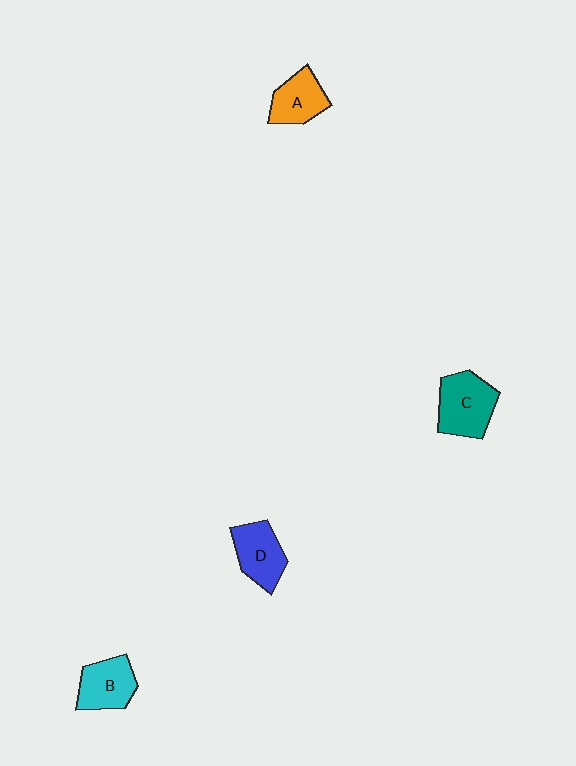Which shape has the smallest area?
Shape A (orange).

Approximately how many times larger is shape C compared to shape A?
Approximately 1.3 times.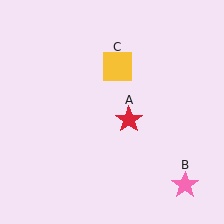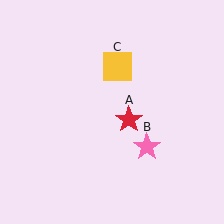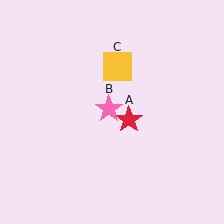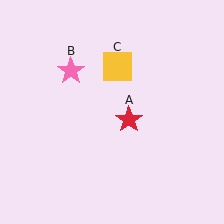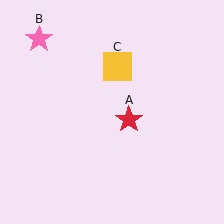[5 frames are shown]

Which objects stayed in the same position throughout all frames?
Red star (object A) and yellow square (object C) remained stationary.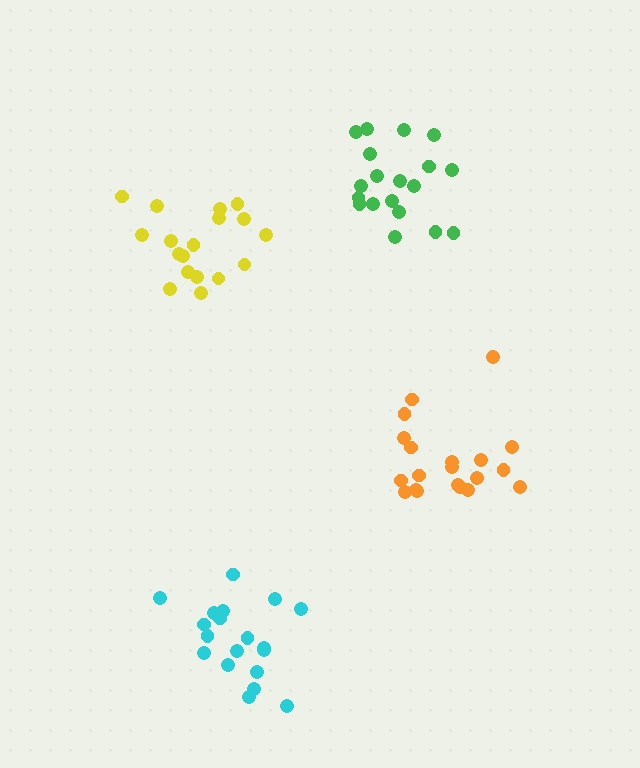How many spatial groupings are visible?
There are 4 spatial groupings.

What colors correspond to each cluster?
The clusters are colored: yellow, green, orange, cyan.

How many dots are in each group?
Group 1: 18 dots, Group 2: 19 dots, Group 3: 20 dots, Group 4: 19 dots (76 total).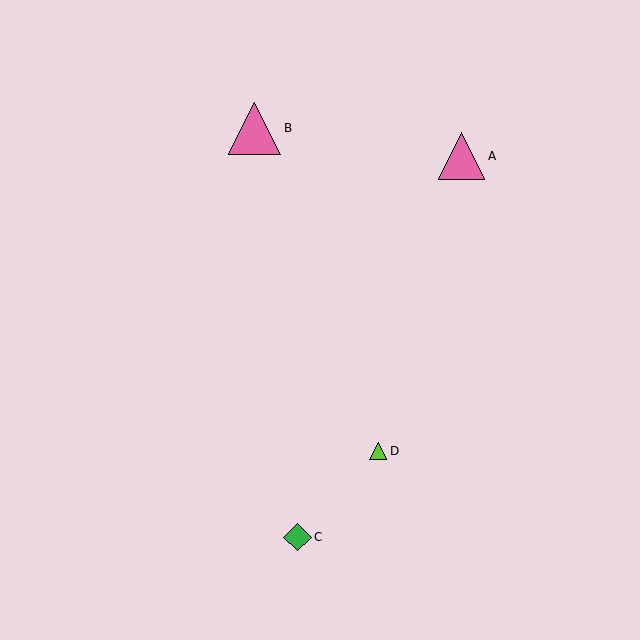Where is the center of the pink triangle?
The center of the pink triangle is at (461, 156).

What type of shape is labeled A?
Shape A is a pink triangle.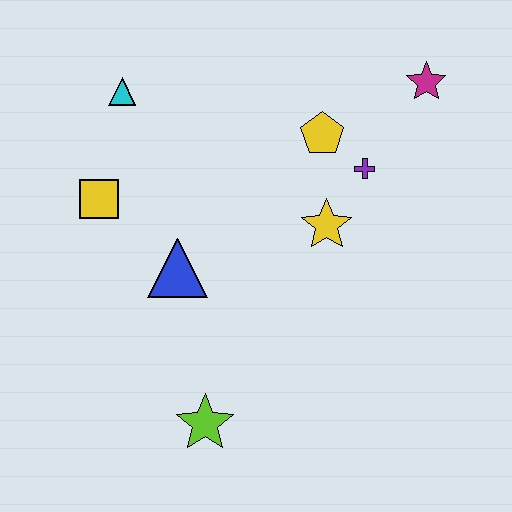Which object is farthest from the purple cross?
The lime star is farthest from the purple cross.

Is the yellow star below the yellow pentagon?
Yes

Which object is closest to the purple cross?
The yellow pentagon is closest to the purple cross.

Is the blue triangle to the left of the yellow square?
No